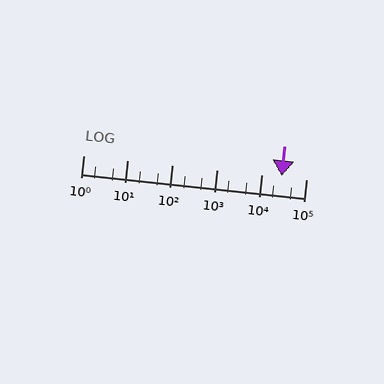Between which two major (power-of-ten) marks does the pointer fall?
The pointer is between 10000 and 100000.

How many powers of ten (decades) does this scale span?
The scale spans 5 decades, from 1 to 100000.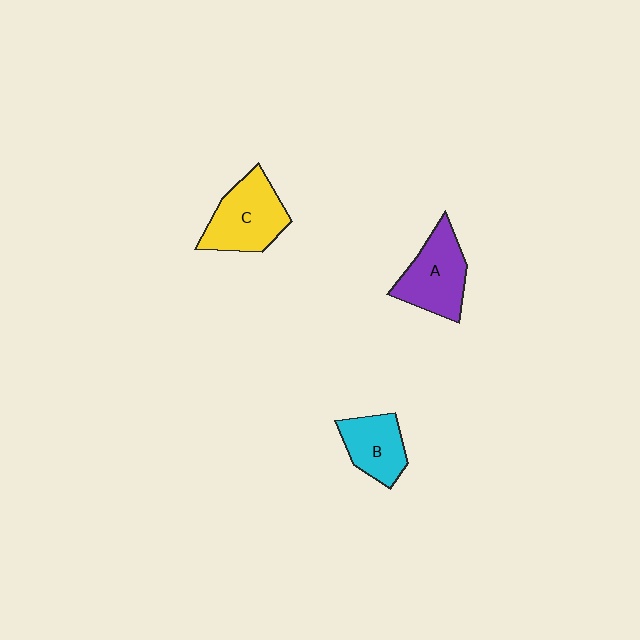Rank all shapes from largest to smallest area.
From largest to smallest: C (yellow), A (purple), B (cyan).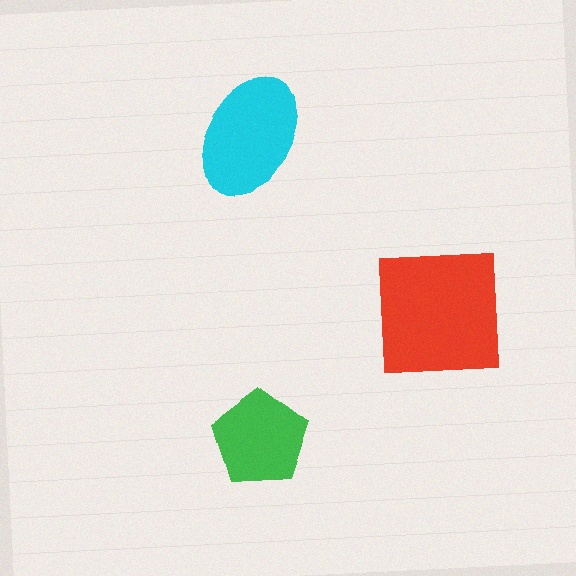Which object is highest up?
The cyan ellipse is topmost.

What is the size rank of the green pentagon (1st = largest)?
3rd.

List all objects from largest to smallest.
The red square, the cyan ellipse, the green pentagon.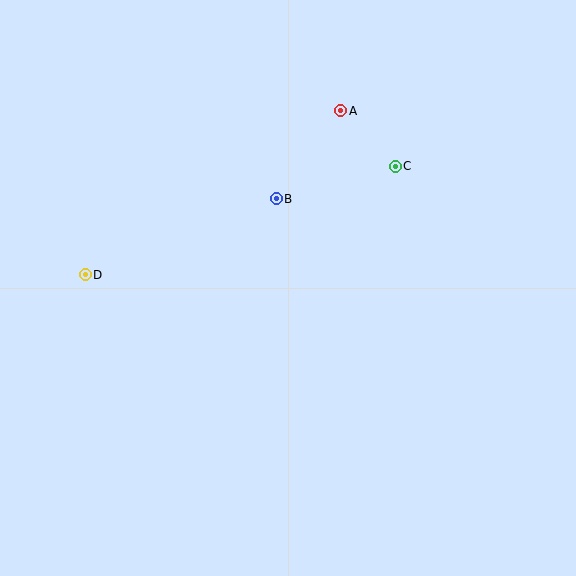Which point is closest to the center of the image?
Point B at (276, 199) is closest to the center.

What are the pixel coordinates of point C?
Point C is at (395, 166).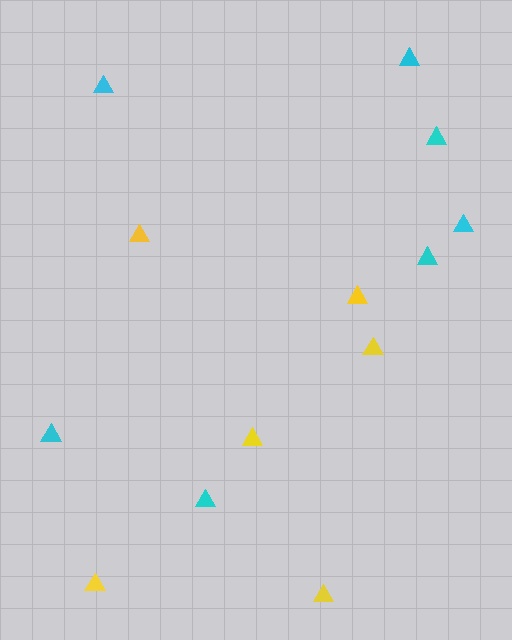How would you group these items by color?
There are 2 groups: one group of yellow triangles (6) and one group of cyan triangles (7).